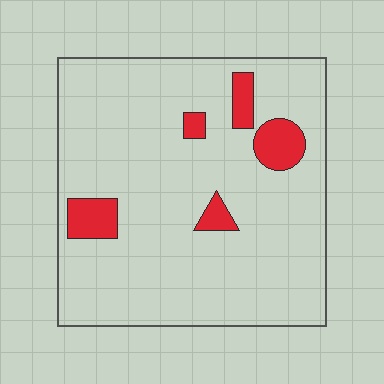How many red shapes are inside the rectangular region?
5.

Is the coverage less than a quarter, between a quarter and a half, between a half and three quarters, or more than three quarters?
Less than a quarter.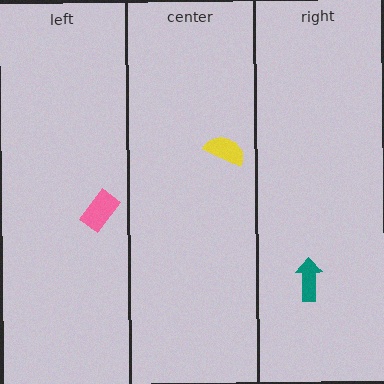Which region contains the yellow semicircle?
The center region.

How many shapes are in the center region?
1.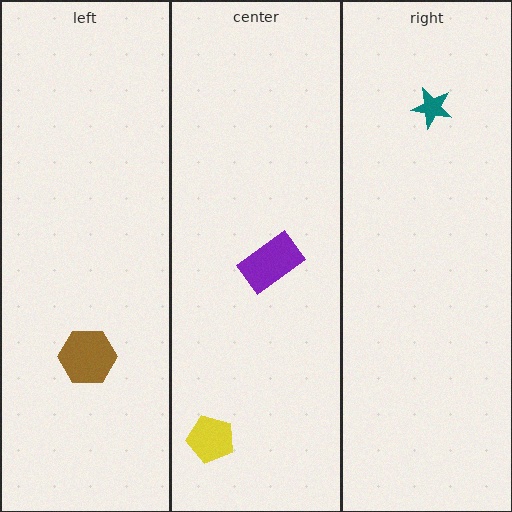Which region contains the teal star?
The right region.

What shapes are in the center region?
The purple rectangle, the yellow pentagon.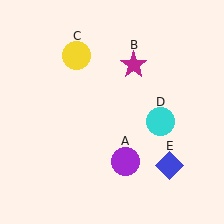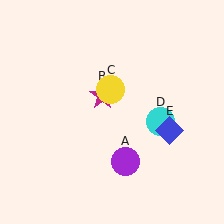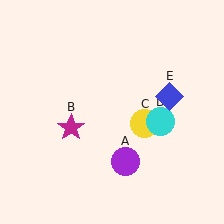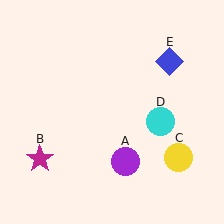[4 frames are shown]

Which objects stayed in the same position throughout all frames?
Purple circle (object A) and cyan circle (object D) remained stationary.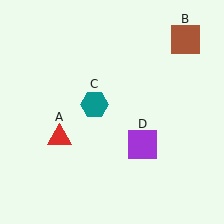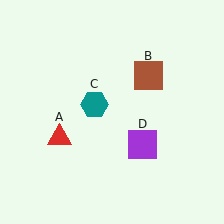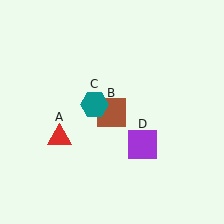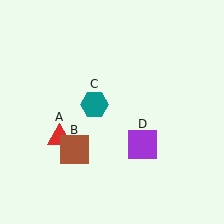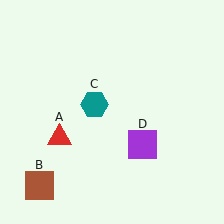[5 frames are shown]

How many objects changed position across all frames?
1 object changed position: brown square (object B).